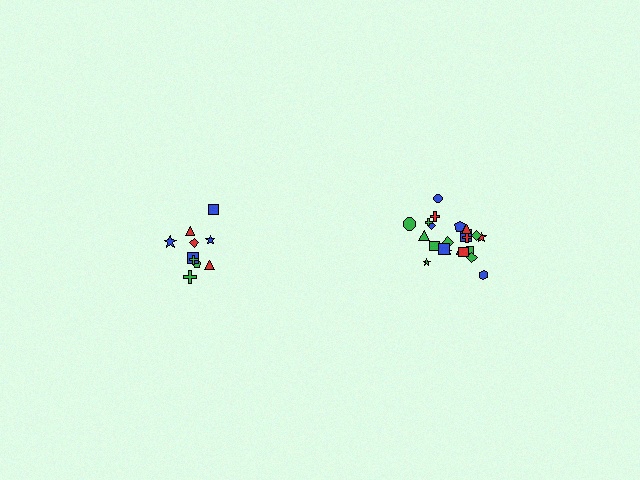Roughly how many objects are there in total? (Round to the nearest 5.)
Roughly 30 objects in total.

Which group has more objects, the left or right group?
The right group.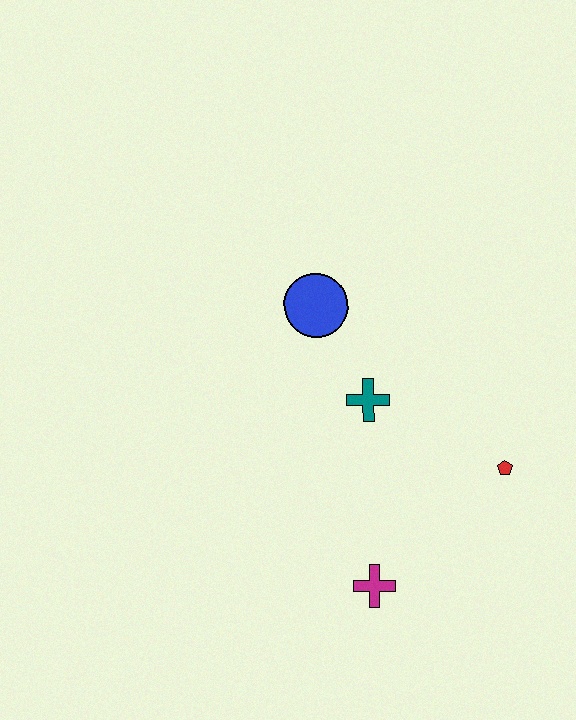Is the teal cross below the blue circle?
Yes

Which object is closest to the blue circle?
The teal cross is closest to the blue circle.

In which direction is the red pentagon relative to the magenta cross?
The red pentagon is to the right of the magenta cross.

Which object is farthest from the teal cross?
The magenta cross is farthest from the teal cross.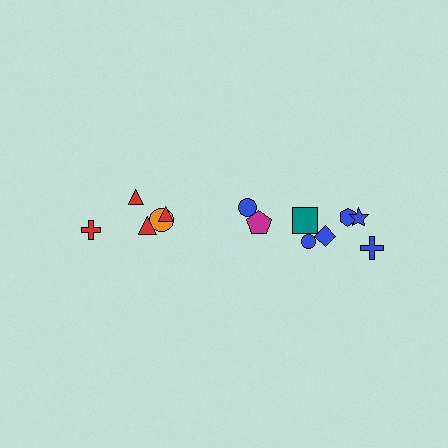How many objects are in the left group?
There are 5 objects.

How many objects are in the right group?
There are 8 objects.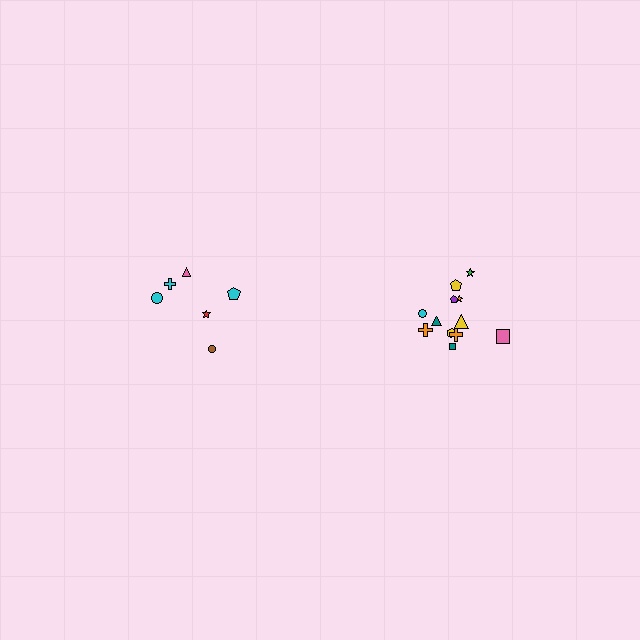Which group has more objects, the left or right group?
The right group.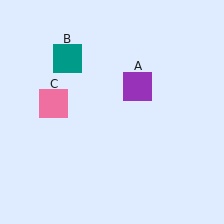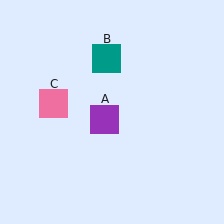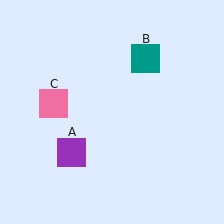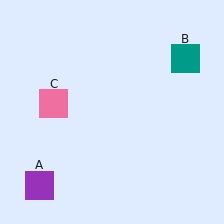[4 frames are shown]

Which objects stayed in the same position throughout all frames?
Pink square (object C) remained stationary.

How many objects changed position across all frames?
2 objects changed position: purple square (object A), teal square (object B).